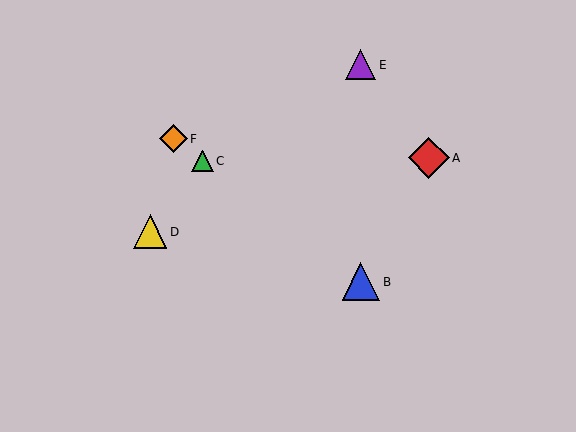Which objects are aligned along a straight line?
Objects B, C, F are aligned along a straight line.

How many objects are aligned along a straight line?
3 objects (B, C, F) are aligned along a straight line.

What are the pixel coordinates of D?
Object D is at (150, 232).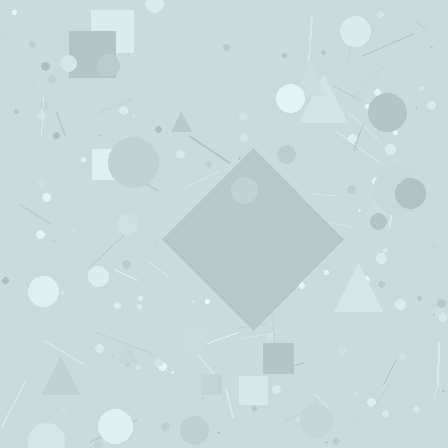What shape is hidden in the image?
A diamond is hidden in the image.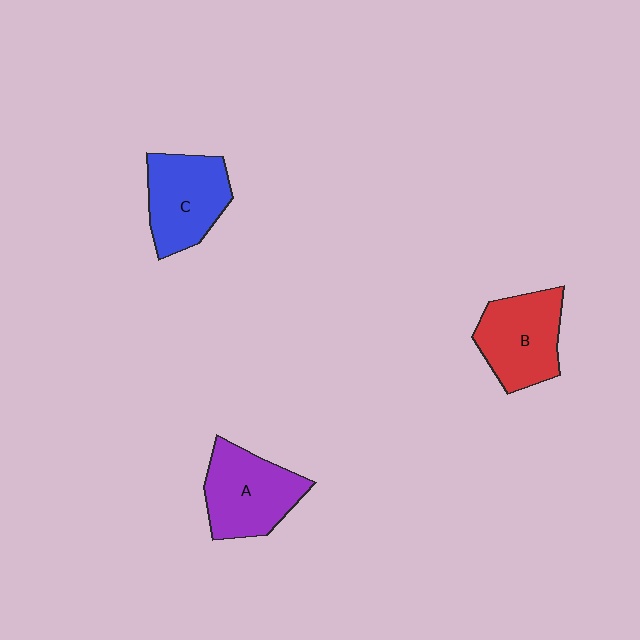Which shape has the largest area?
Shape A (purple).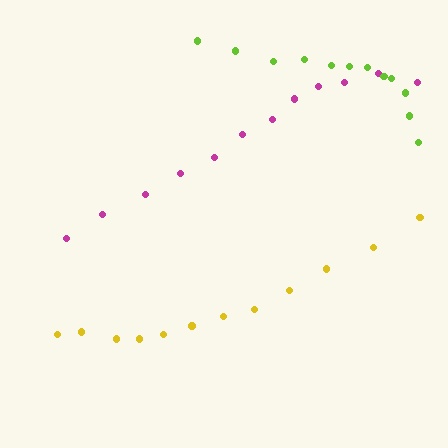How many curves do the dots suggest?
There are 3 distinct paths.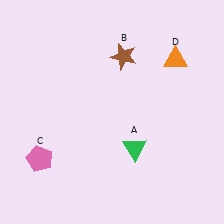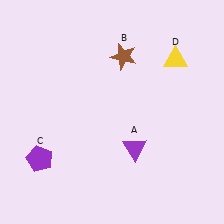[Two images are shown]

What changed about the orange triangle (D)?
In Image 1, D is orange. In Image 2, it changed to yellow.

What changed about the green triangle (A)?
In Image 1, A is green. In Image 2, it changed to purple.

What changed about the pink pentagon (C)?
In Image 1, C is pink. In Image 2, it changed to purple.